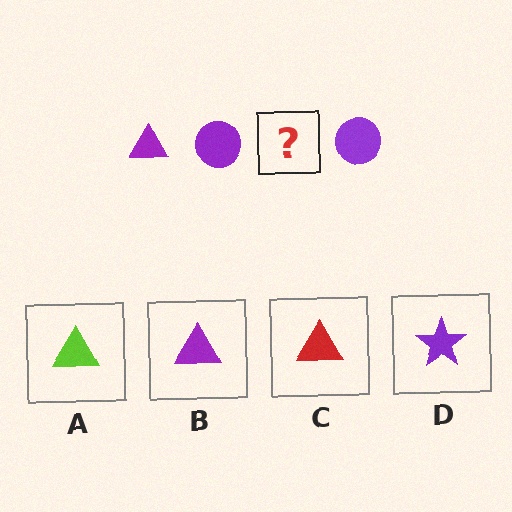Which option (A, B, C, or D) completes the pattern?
B.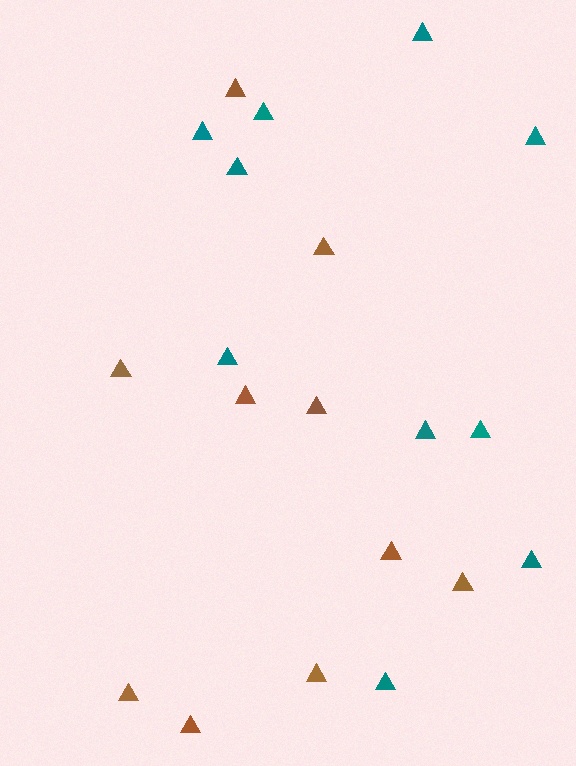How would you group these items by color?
There are 2 groups: one group of brown triangles (10) and one group of teal triangles (10).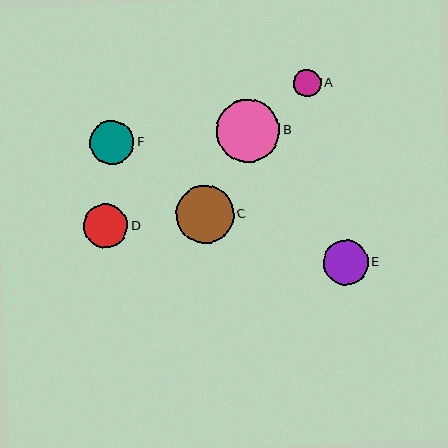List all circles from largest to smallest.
From largest to smallest: B, C, E, D, F, A.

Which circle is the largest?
Circle B is the largest with a size of approximately 63 pixels.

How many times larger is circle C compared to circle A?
Circle C is approximately 2.1 times the size of circle A.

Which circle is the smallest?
Circle A is the smallest with a size of approximately 28 pixels.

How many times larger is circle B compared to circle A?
Circle B is approximately 2.3 times the size of circle A.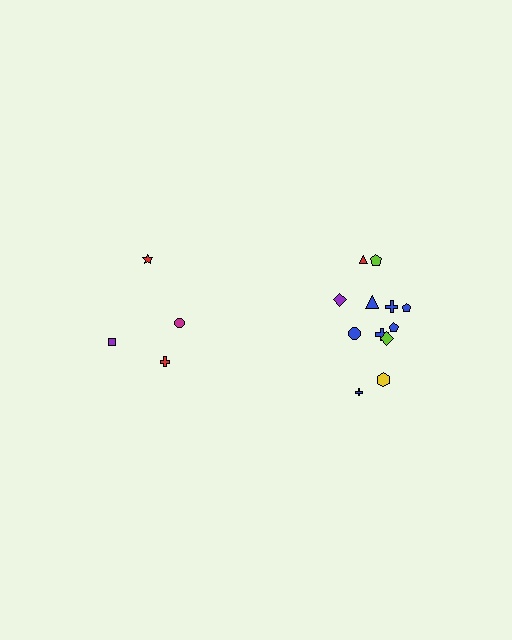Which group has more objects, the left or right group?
The right group.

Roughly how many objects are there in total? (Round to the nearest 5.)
Roughly 15 objects in total.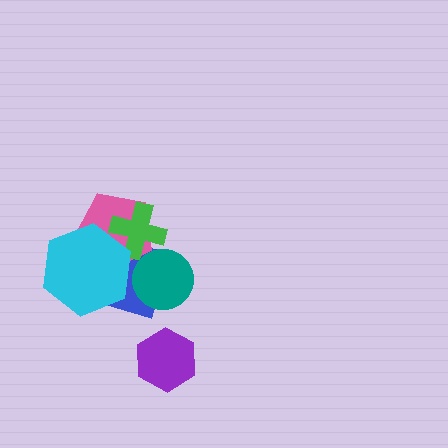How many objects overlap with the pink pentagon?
3 objects overlap with the pink pentagon.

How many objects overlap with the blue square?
4 objects overlap with the blue square.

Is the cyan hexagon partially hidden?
No, no other shape covers it.